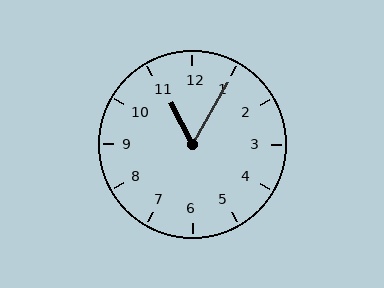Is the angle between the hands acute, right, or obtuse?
It is acute.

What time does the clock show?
11:05.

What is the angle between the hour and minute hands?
Approximately 58 degrees.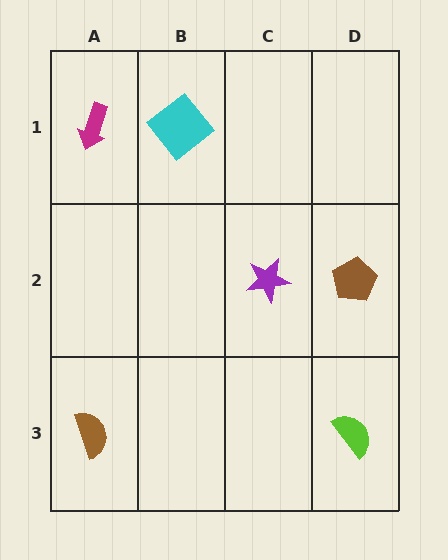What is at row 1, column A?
A magenta arrow.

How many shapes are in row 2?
2 shapes.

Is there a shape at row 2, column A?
No, that cell is empty.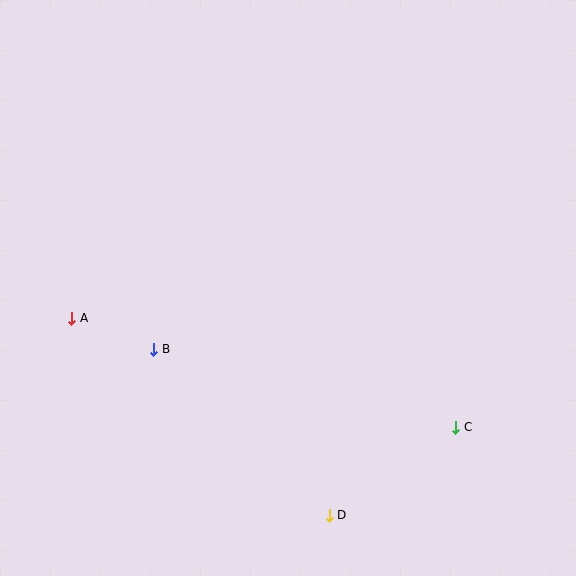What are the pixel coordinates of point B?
Point B is at (154, 349).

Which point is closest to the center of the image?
Point B at (154, 349) is closest to the center.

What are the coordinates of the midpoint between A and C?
The midpoint between A and C is at (264, 373).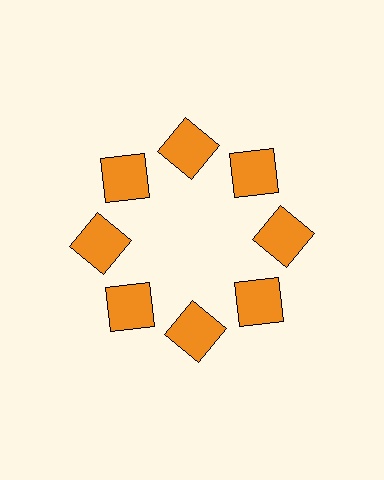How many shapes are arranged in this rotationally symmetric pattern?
There are 8 shapes, arranged in 8 groups of 1.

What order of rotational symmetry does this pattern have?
This pattern has 8-fold rotational symmetry.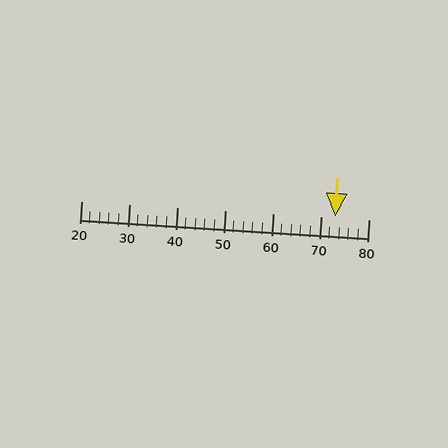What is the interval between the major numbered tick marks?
The major tick marks are spaced 10 units apart.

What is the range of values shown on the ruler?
The ruler shows values from 20 to 80.